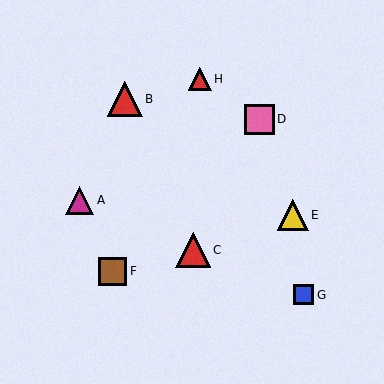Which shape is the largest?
The red triangle (labeled B) is the largest.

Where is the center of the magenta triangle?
The center of the magenta triangle is at (80, 200).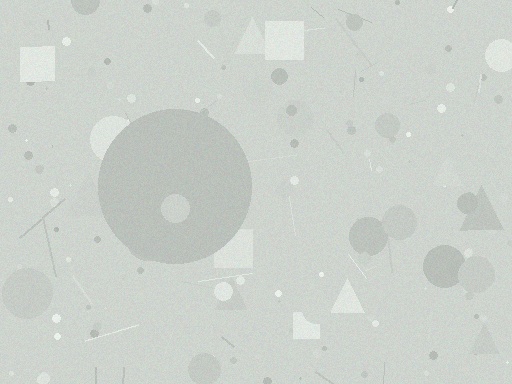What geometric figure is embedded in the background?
A circle is embedded in the background.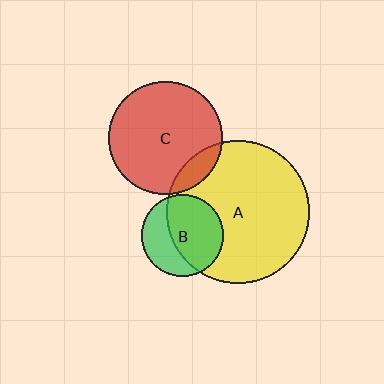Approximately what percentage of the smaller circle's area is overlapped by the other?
Approximately 60%.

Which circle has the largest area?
Circle A (yellow).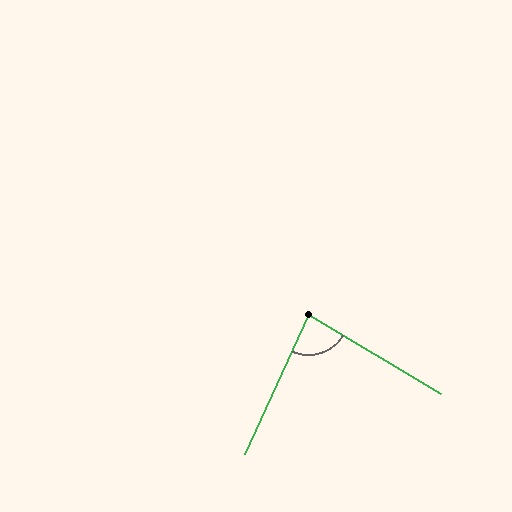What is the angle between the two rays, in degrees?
Approximately 84 degrees.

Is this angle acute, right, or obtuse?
It is acute.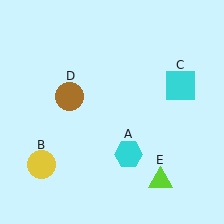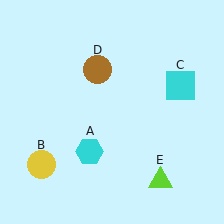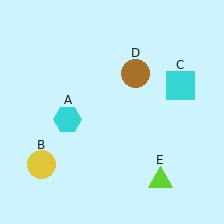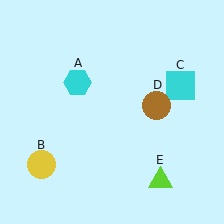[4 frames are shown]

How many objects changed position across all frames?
2 objects changed position: cyan hexagon (object A), brown circle (object D).